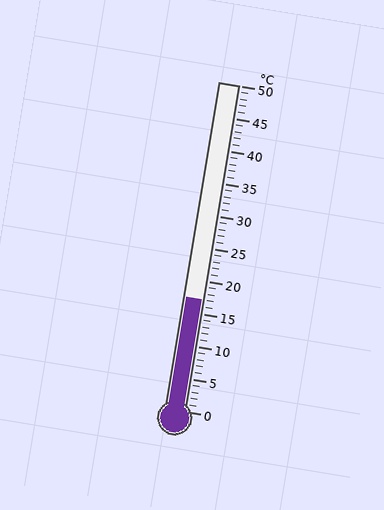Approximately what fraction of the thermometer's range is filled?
The thermometer is filled to approximately 35% of its range.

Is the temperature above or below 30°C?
The temperature is below 30°C.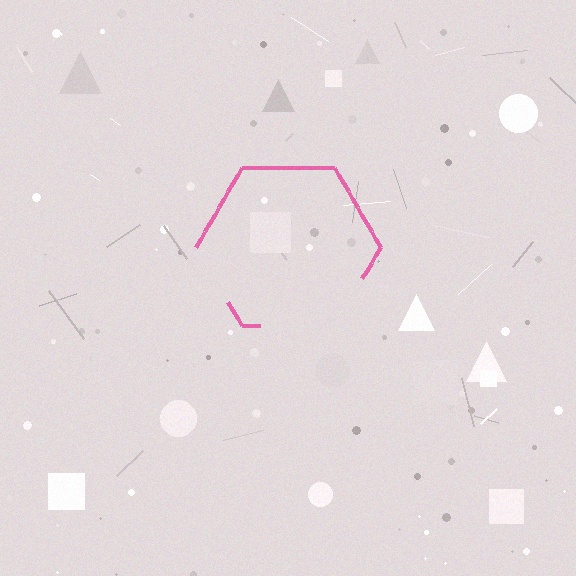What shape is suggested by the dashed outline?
The dashed outline suggests a hexagon.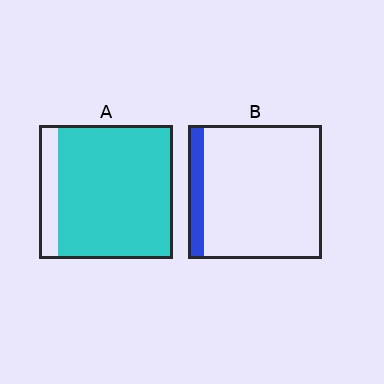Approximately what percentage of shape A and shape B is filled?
A is approximately 85% and B is approximately 10%.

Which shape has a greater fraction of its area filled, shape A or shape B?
Shape A.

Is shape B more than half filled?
No.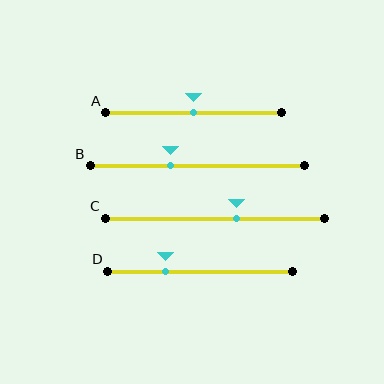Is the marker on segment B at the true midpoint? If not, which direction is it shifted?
No, the marker on segment B is shifted to the left by about 13% of the segment length.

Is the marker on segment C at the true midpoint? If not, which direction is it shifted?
No, the marker on segment C is shifted to the right by about 10% of the segment length.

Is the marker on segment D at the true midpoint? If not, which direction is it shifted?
No, the marker on segment D is shifted to the left by about 19% of the segment length.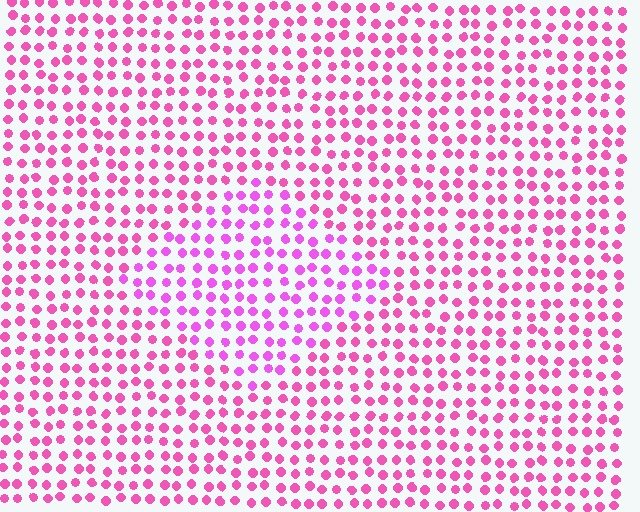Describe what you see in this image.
The image is filled with small pink elements in a uniform arrangement. A diamond-shaped region is visible where the elements are tinted to a slightly different hue, forming a subtle color boundary.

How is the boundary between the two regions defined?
The boundary is defined purely by a slight shift in hue (about 24 degrees). Spacing, size, and orientation are identical on both sides.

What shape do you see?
I see a diamond.